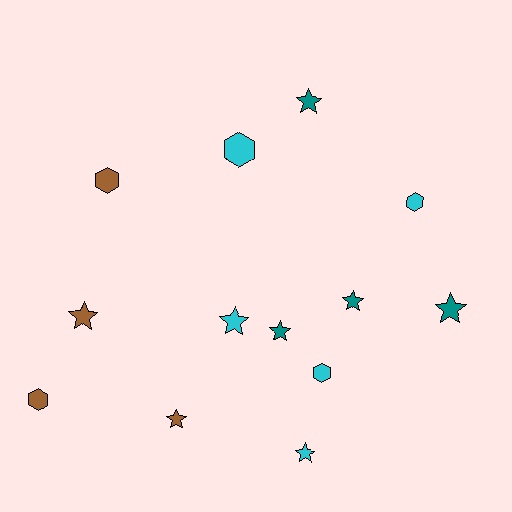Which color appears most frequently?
Cyan, with 5 objects.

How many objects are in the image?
There are 13 objects.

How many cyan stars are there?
There are 2 cyan stars.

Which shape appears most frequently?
Star, with 8 objects.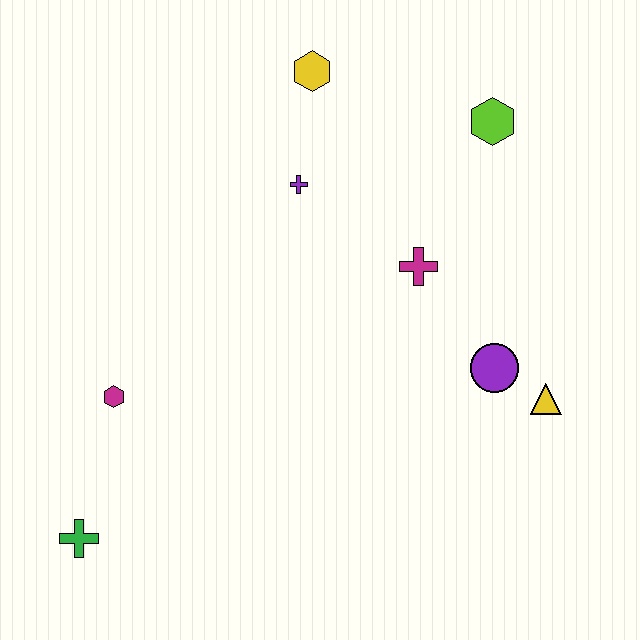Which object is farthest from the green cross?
The lime hexagon is farthest from the green cross.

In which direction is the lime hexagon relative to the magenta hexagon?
The lime hexagon is to the right of the magenta hexagon.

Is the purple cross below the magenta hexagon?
No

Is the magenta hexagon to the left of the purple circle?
Yes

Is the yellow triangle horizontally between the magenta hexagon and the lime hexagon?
No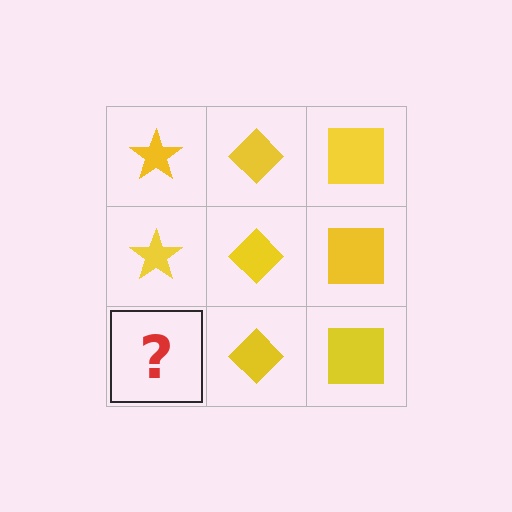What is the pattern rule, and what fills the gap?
The rule is that each column has a consistent shape. The gap should be filled with a yellow star.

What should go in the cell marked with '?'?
The missing cell should contain a yellow star.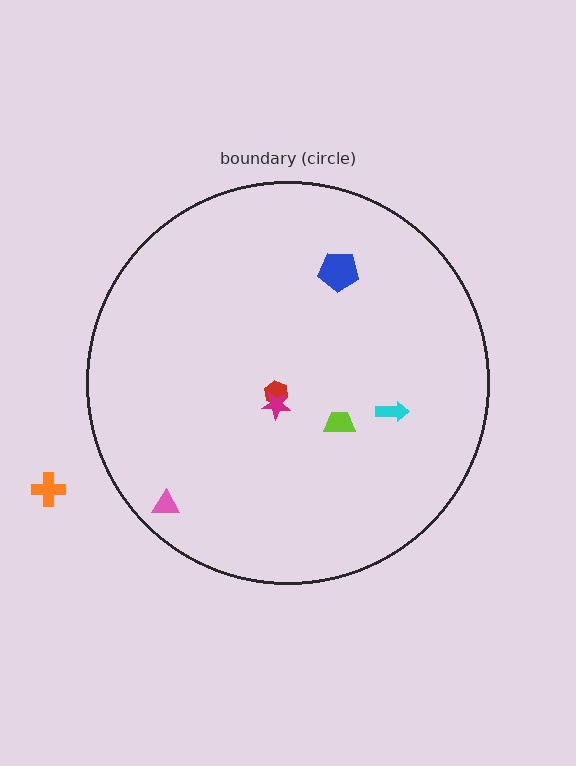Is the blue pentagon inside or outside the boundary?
Inside.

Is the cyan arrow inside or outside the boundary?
Inside.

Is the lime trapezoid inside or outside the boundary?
Inside.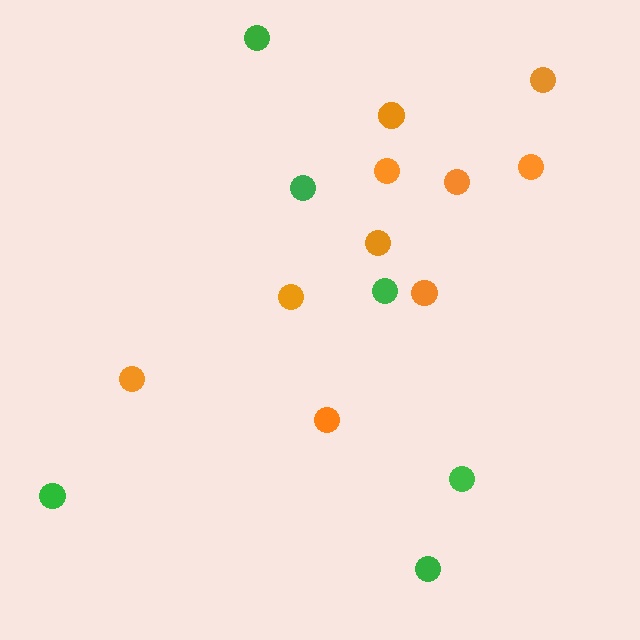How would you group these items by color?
There are 2 groups: one group of orange circles (10) and one group of green circles (6).